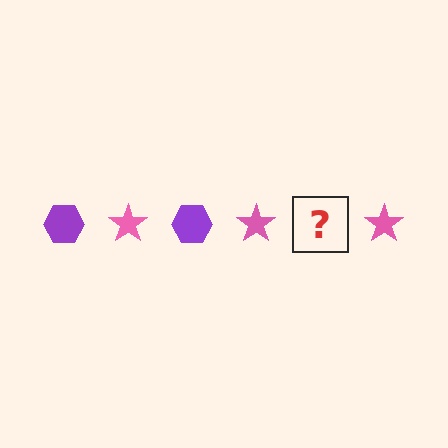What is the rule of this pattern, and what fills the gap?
The rule is that the pattern alternates between purple hexagon and pink star. The gap should be filled with a purple hexagon.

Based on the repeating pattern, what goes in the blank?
The blank should be a purple hexagon.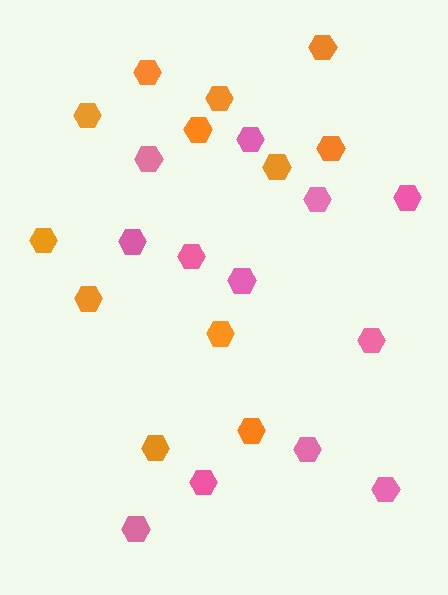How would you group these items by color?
There are 2 groups: one group of orange hexagons (12) and one group of pink hexagons (12).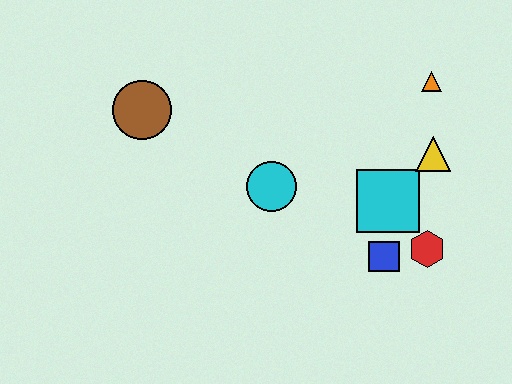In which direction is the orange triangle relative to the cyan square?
The orange triangle is above the cyan square.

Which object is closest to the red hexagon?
The blue square is closest to the red hexagon.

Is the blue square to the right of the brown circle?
Yes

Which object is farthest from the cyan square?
The brown circle is farthest from the cyan square.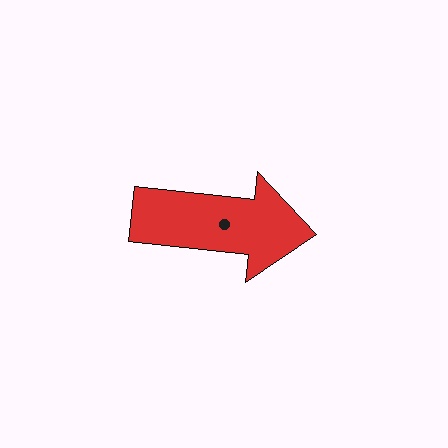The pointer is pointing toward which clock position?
Roughly 3 o'clock.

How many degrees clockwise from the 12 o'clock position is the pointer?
Approximately 96 degrees.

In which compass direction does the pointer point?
East.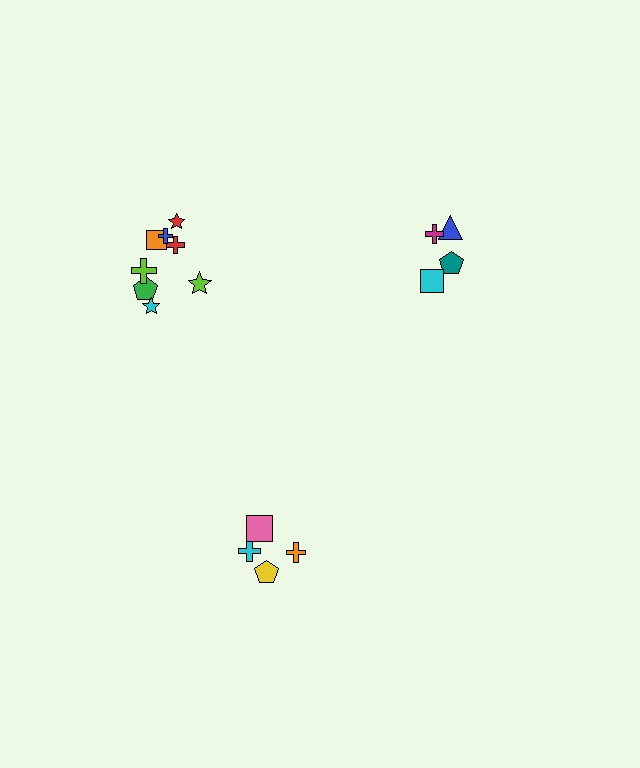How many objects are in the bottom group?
There are 4 objects.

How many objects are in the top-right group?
There are 4 objects.